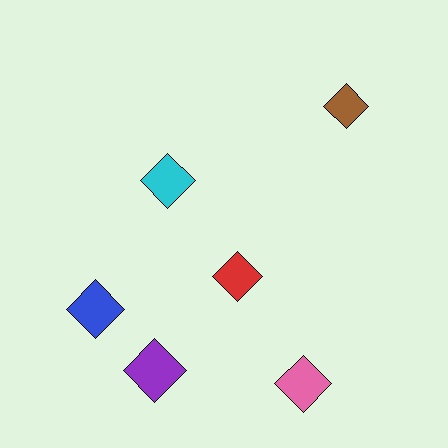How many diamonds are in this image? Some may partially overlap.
There are 6 diamonds.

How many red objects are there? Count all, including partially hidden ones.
There is 1 red object.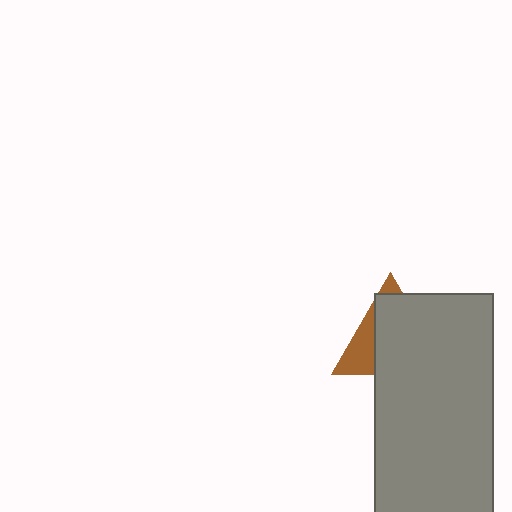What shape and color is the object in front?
The object in front is a gray rectangle.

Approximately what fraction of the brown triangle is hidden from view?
Roughly 70% of the brown triangle is hidden behind the gray rectangle.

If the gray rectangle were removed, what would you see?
You would see the complete brown triangle.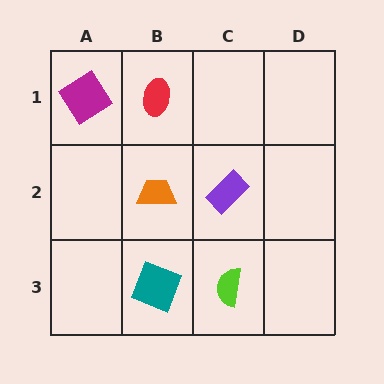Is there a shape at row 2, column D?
No, that cell is empty.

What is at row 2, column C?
A purple rectangle.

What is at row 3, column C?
A lime semicircle.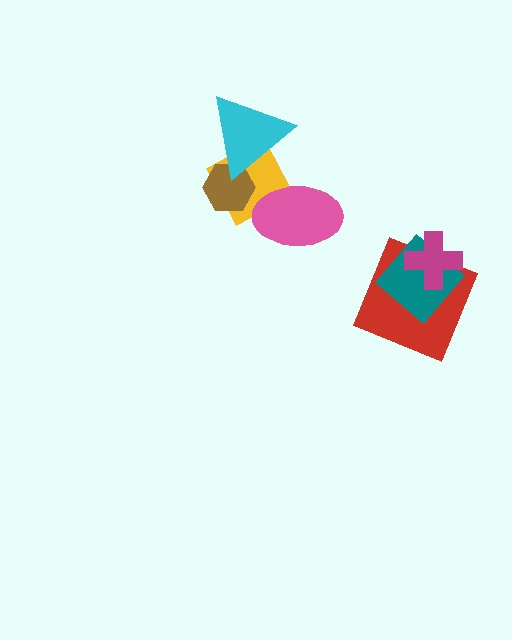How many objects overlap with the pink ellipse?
1 object overlaps with the pink ellipse.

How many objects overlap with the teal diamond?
2 objects overlap with the teal diamond.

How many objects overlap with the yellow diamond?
3 objects overlap with the yellow diamond.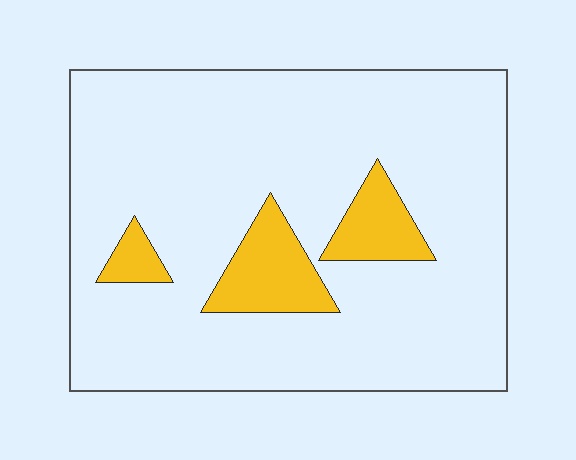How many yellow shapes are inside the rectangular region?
3.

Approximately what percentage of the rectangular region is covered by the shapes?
Approximately 10%.